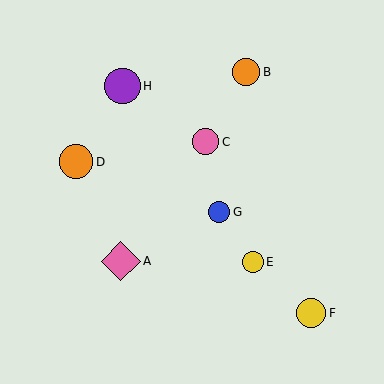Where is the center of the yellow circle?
The center of the yellow circle is at (253, 262).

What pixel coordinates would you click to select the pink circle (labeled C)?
Click at (205, 142) to select the pink circle C.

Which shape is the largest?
The pink diamond (labeled A) is the largest.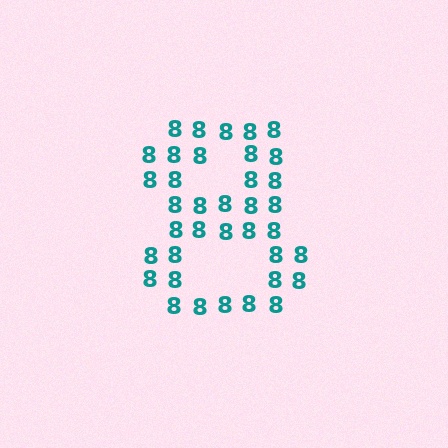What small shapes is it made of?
It is made of small digit 8's.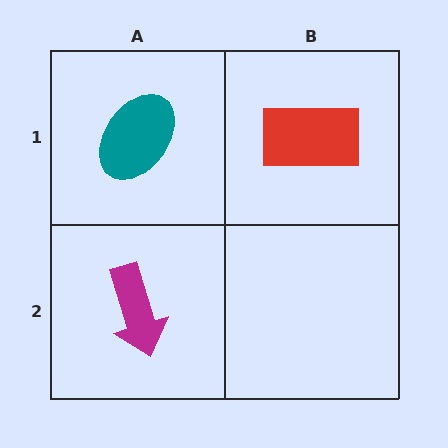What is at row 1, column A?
A teal ellipse.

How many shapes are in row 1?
2 shapes.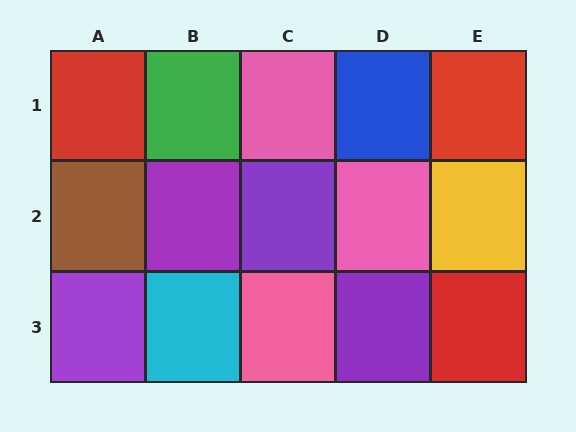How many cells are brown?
1 cell is brown.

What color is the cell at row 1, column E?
Red.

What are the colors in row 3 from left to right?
Purple, cyan, pink, purple, red.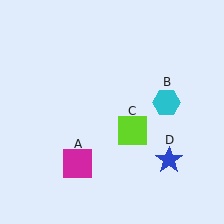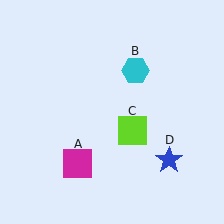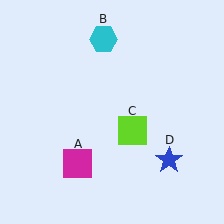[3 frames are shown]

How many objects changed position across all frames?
1 object changed position: cyan hexagon (object B).